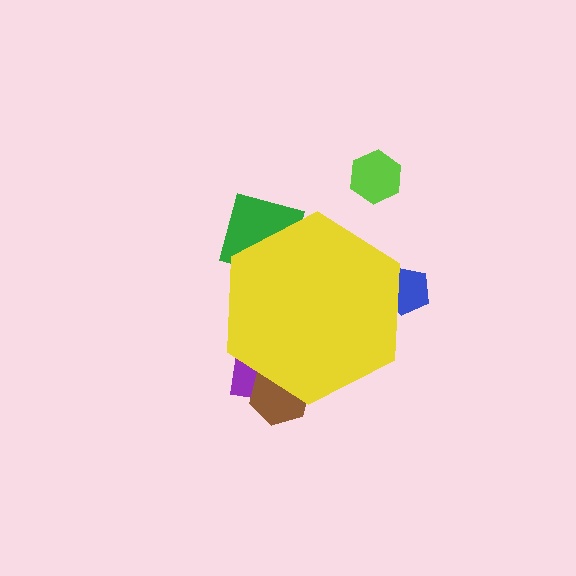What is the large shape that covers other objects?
A yellow hexagon.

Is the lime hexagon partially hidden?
No, the lime hexagon is fully visible.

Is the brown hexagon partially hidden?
Yes, the brown hexagon is partially hidden behind the yellow hexagon.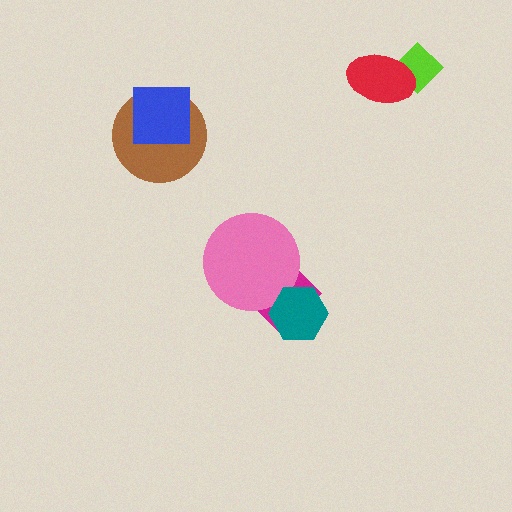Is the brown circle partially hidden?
Yes, it is partially covered by another shape.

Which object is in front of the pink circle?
The teal hexagon is in front of the pink circle.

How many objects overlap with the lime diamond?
1 object overlaps with the lime diamond.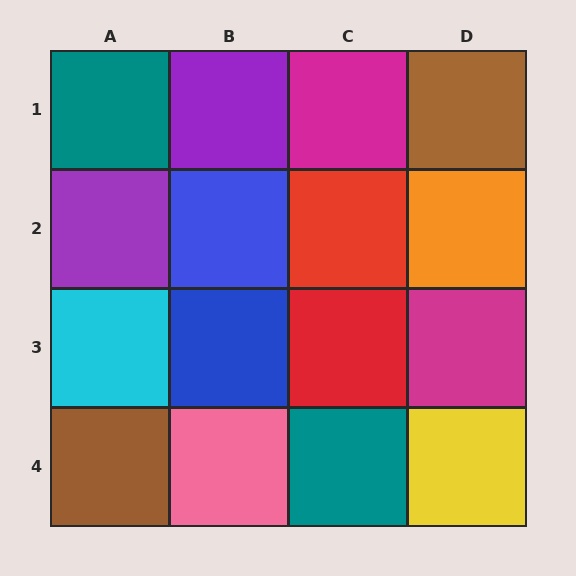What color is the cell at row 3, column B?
Blue.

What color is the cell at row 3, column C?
Red.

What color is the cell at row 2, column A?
Purple.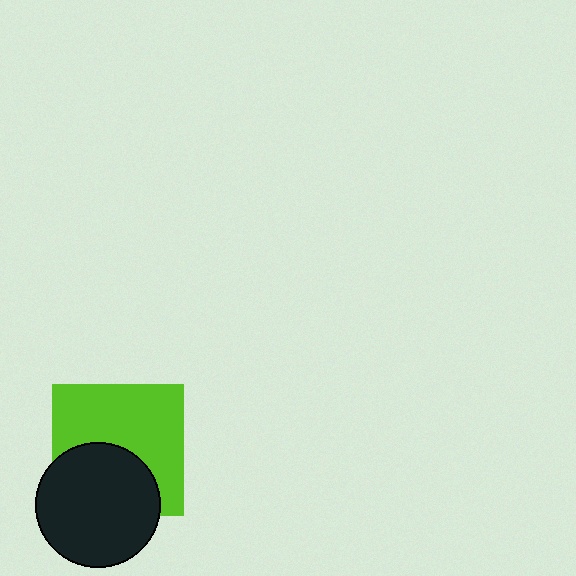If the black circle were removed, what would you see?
You would see the complete lime square.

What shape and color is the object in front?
The object in front is a black circle.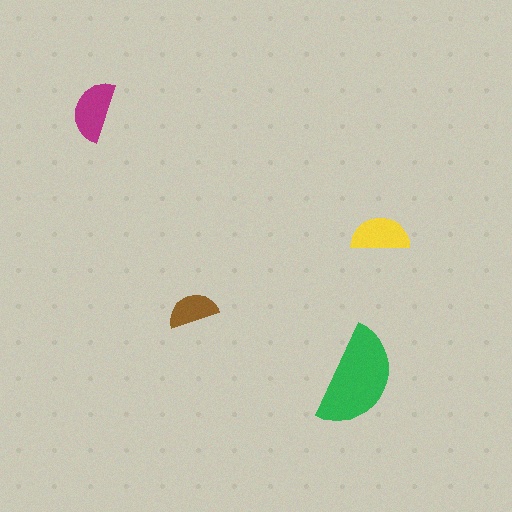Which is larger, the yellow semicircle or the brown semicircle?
The yellow one.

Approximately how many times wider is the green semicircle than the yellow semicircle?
About 2 times wider.